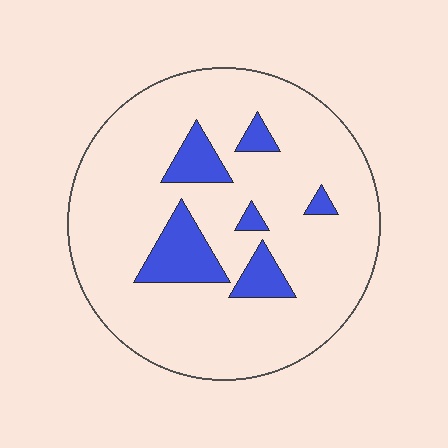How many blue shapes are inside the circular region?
6.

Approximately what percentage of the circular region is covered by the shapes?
Approximately 15%.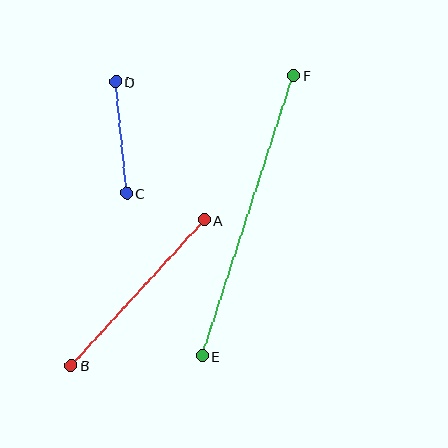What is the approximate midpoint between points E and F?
The midpoint is at approximately (248, 216) pixels.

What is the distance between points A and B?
The distance is approximately 197 pixels.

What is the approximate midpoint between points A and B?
The midpoint is at approximately (138, 293) pixels.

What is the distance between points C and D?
The distance is approximately 112 pixels.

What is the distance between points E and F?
The distance is approximately 295 pixels.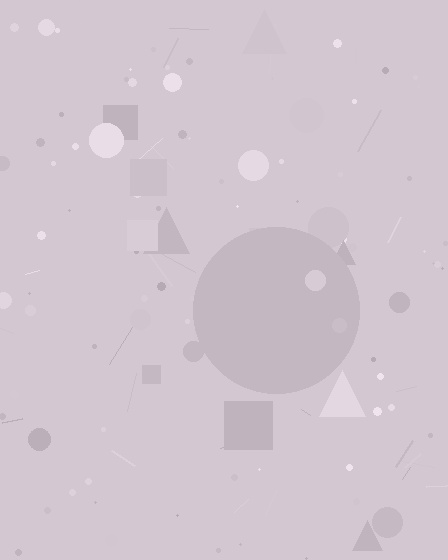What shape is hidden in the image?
A circle is hidden in the image.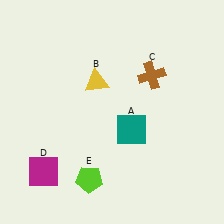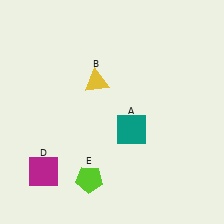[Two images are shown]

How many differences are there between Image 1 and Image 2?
There is 1 difference between the two images.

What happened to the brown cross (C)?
The brown cross (C) was removed in Image 2. It was in the top-right area of Image 1.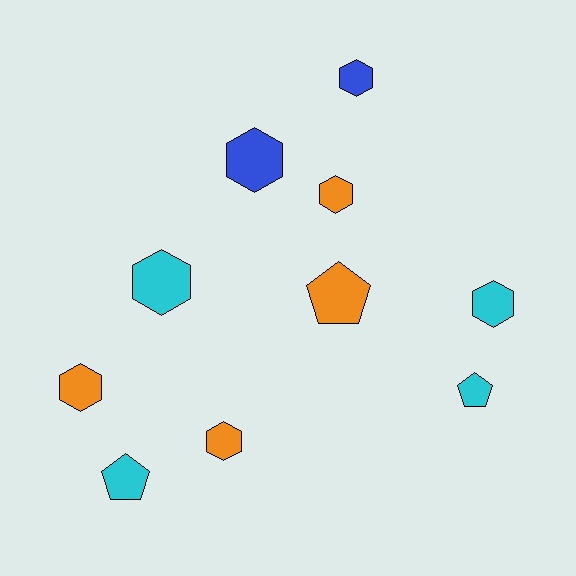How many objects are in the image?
There are 10 objects.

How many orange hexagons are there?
There are 3 orange hexagons.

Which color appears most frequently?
Orange, with 4 objects.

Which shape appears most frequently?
Hexagon, with 7 objects.